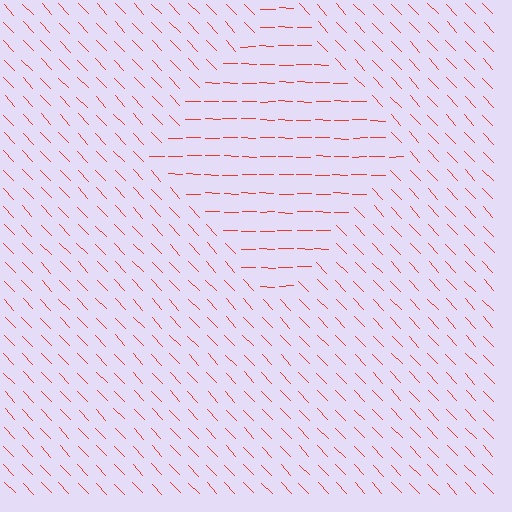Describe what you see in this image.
The image is filled with small red line segments. A diamond region in the image has lines oriented differently from the surrounding lines, creating a visible texture boundary.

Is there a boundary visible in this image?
Yes, there is a texture boundary formed by a change in line orientation.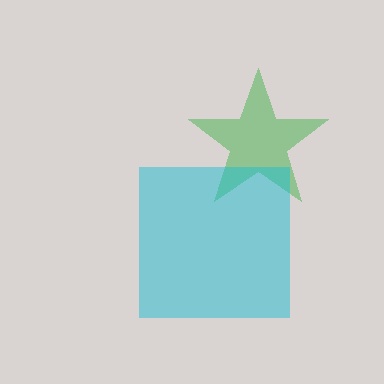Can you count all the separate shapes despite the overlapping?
Yes, there are 2 separate shapes.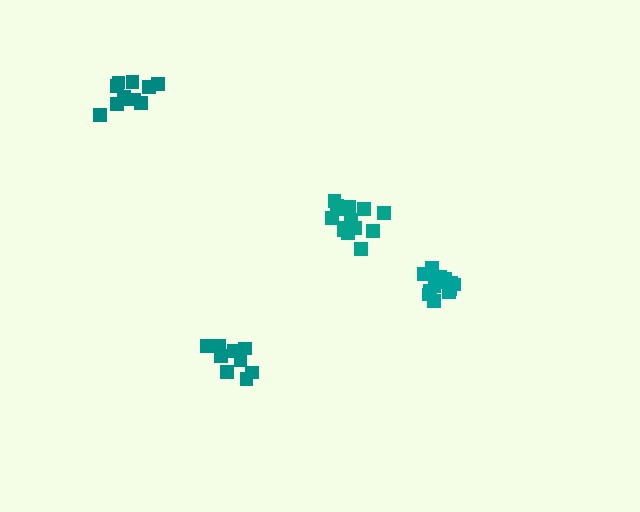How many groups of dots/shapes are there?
There are 4 groups.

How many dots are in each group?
Group 1: 14 dots, Group 2: 11 dots, Group 3: 13 dots, Group 4: 10 dots (48 total).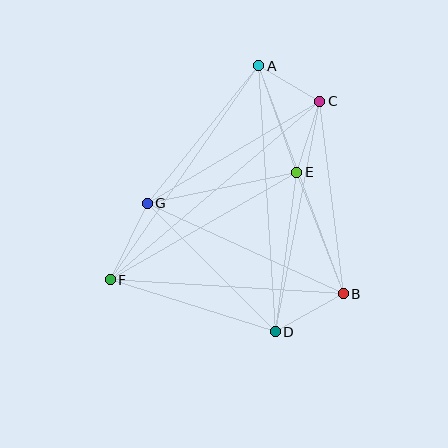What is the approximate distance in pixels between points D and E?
The distance between D and E is approximately 161 pixels.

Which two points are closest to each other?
Points A and C are closest to each other.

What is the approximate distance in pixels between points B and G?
The distance between B and G is approximately 216 pixels.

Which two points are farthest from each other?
Points C and F are farthest from each other.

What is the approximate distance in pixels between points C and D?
The distance between C and D is approximately 235 pixels.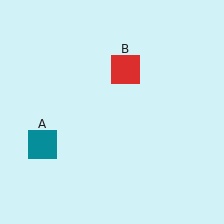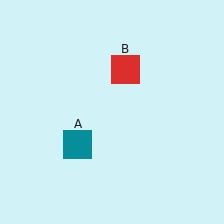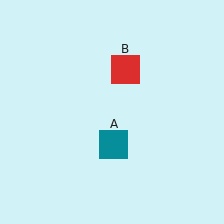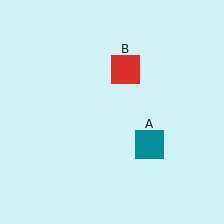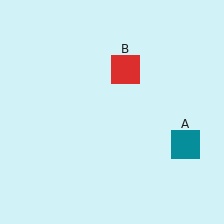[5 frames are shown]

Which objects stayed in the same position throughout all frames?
Red square (object B) remained stationary.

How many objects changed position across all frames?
1 object changed position: teal square (object A).